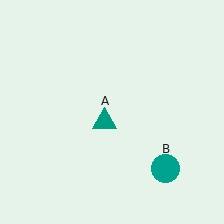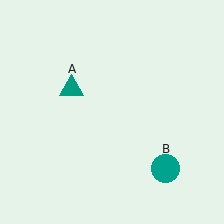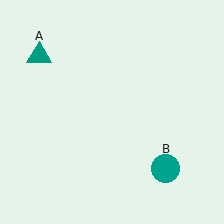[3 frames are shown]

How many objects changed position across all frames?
1 object changed position: teal triangle (object A).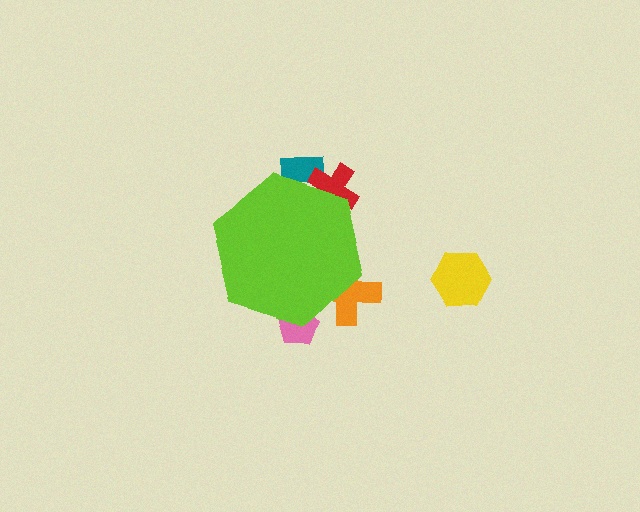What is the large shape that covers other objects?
A lime hexagon.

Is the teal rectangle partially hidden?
Yes, the teal rectangle is partially hidden behind the lime hexagon.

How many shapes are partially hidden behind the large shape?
4 shapes are partially hidden.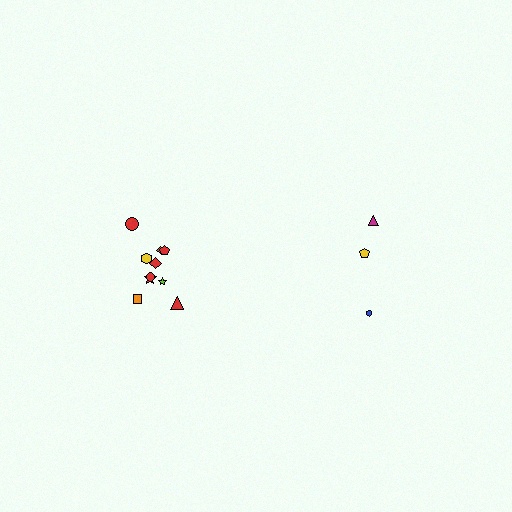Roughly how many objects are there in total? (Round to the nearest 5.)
Roughly 15 objects in total.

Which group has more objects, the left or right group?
The left group.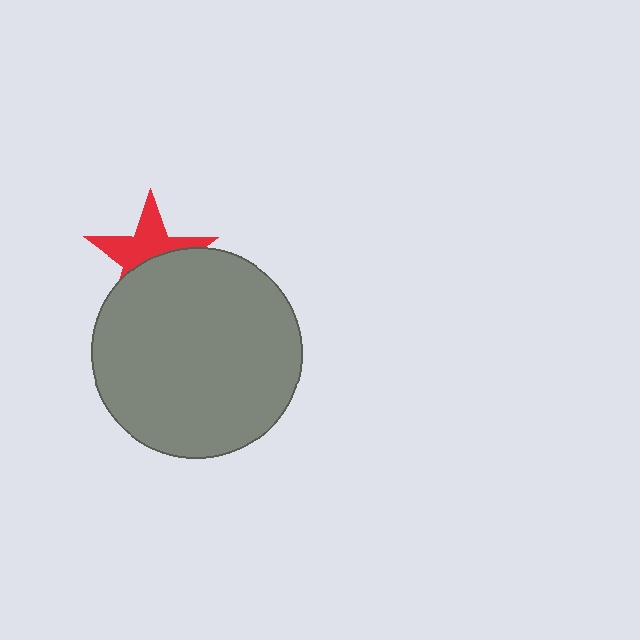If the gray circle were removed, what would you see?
You would see the complete red star.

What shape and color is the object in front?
The object in front is a gray circle.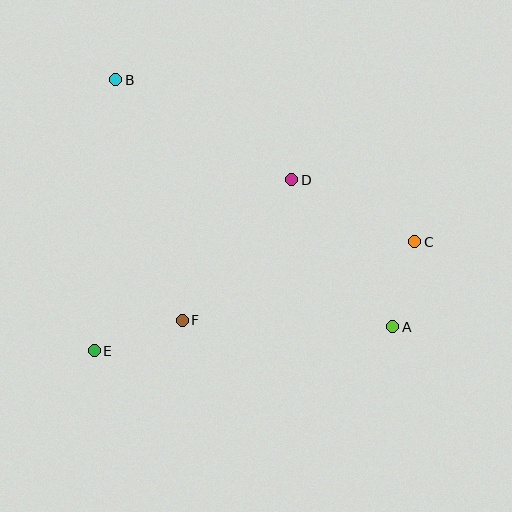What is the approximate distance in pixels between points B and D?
The distance between B and D is approximately 203 pixels.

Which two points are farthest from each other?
Points A and B are farthest from each other.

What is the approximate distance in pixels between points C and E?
The distance between C and E is approximately 339 pixels.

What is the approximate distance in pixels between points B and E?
The distance between B and E is approximately 272 pixels.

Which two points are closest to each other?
Points A and C are closest to each other.